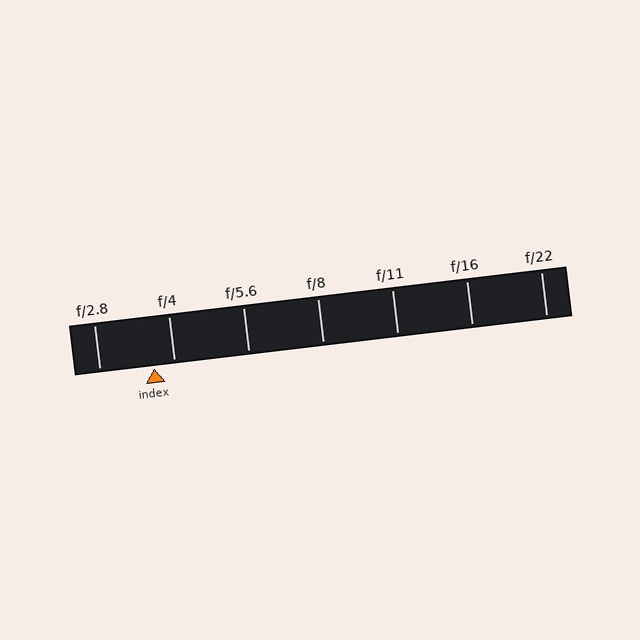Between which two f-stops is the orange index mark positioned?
The index mark is between f/2.8 and f/4.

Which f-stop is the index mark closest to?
The index mark is closest to f/4.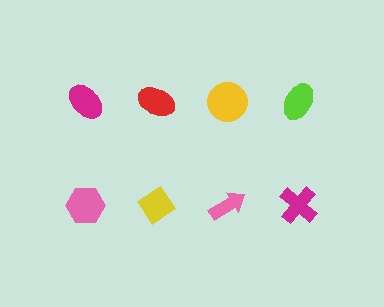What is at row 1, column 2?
A red ellipse.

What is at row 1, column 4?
A lime ellipse.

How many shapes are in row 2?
4 shapes.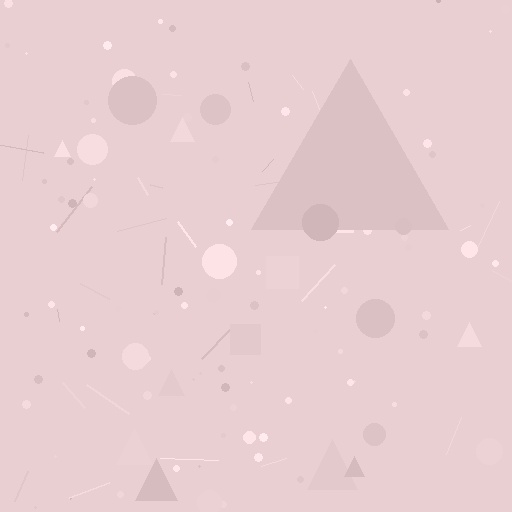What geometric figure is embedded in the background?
A triangle is embedded in the background.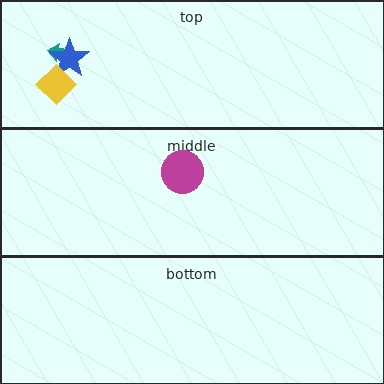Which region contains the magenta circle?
The middle region.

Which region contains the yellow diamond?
The top region.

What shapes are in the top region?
The teal arrow, the blue star, the yellow diamond.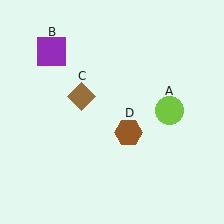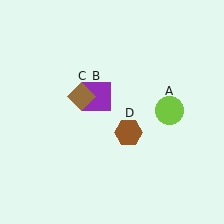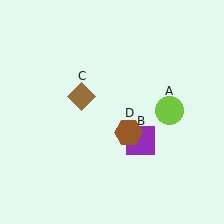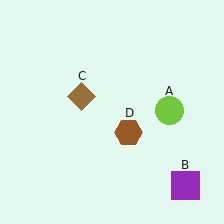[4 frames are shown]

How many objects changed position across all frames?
1 object changed position: purple square (object B).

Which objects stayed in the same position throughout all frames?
Lime circle (object A) and brown diamond (object C) and brown hexagon (object D) remained stationary.